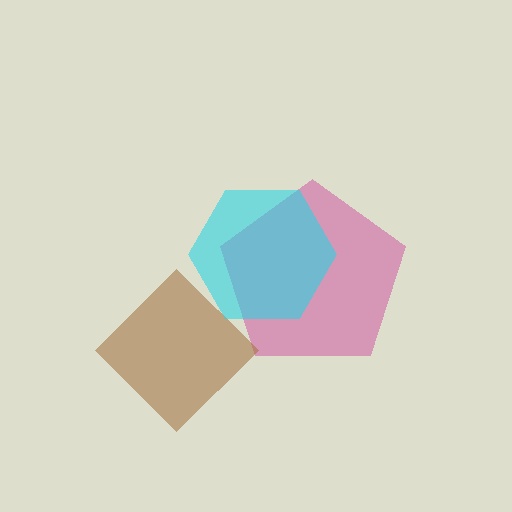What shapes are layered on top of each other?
The layered shapes are: a magenta pentagon, a brown diamond, a cyan hexagon.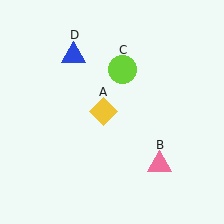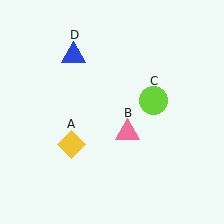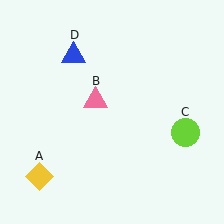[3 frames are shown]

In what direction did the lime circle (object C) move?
The lime circle (object C) moved down and to the right.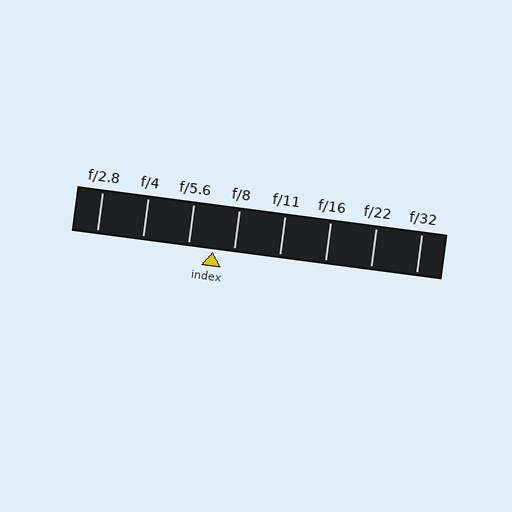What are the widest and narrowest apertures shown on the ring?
The widest aperture shown is f/2.8 and the narrowest is f/32.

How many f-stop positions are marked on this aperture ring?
There are 8 f-stop positions marked.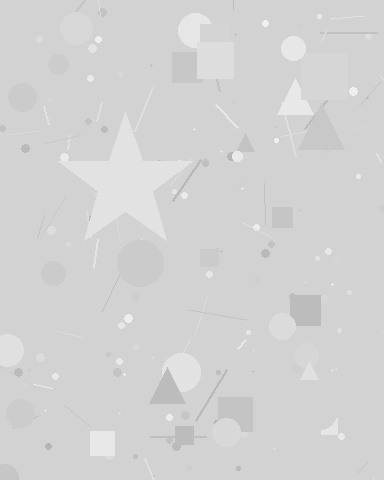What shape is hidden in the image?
A star is hidden in the image.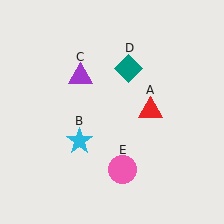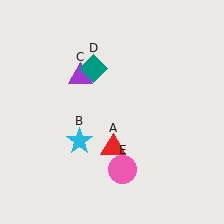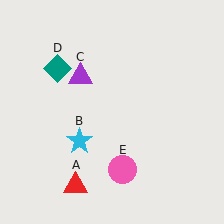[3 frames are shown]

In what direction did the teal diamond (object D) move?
The teal diamond (object D) moved left.